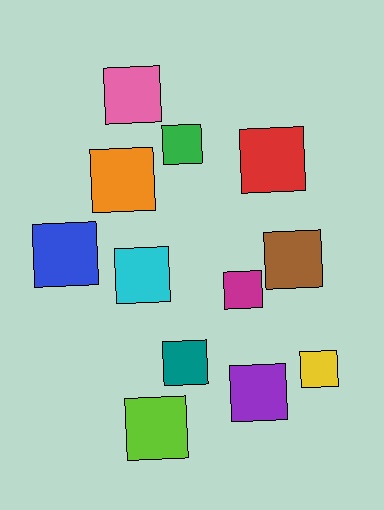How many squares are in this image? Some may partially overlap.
There are 12 squares.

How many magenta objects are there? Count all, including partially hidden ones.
There is 1 magenta object.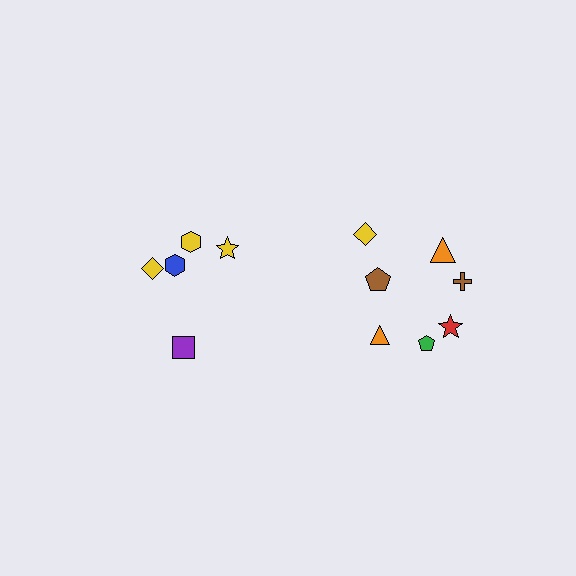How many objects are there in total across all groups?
There are 12 objects.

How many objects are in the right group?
There are 7 objects.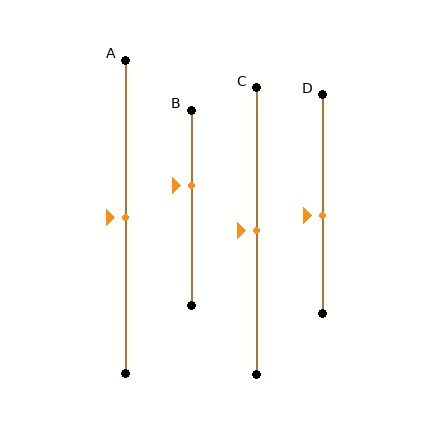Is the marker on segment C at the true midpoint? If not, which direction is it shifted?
Yes, the marker on segment C is at the true midpoint.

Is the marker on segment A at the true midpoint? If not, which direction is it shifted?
Yes, the marker on segment A is at the true midpoint.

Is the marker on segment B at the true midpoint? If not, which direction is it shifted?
No, the marker on segment B is shifted upward by about 11% of the segment length.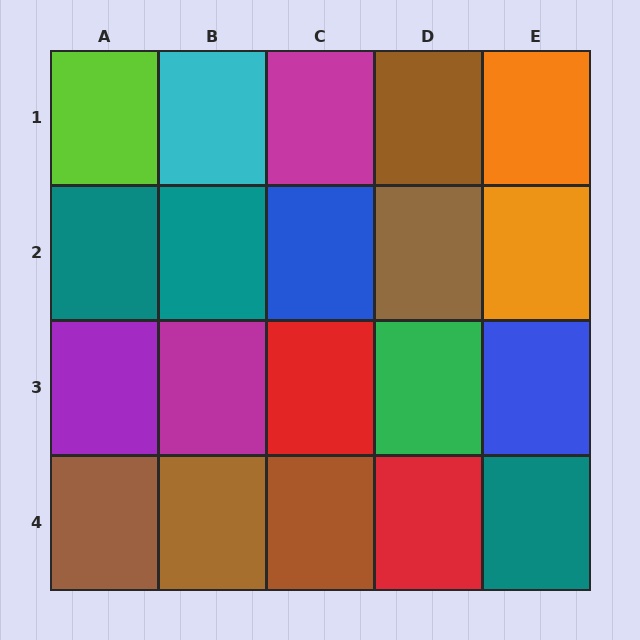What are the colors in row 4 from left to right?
Brown, brown, brown, red, teal.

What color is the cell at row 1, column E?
Orange.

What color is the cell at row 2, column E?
Orange.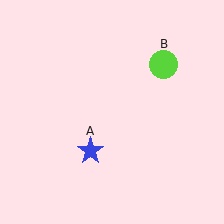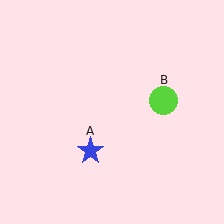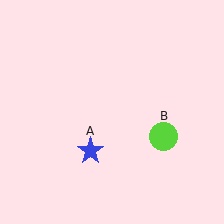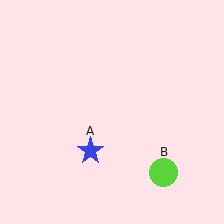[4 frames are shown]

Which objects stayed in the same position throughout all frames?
Blue star (object A) remained stationary.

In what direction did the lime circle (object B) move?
The lime circle (object B) moved down.